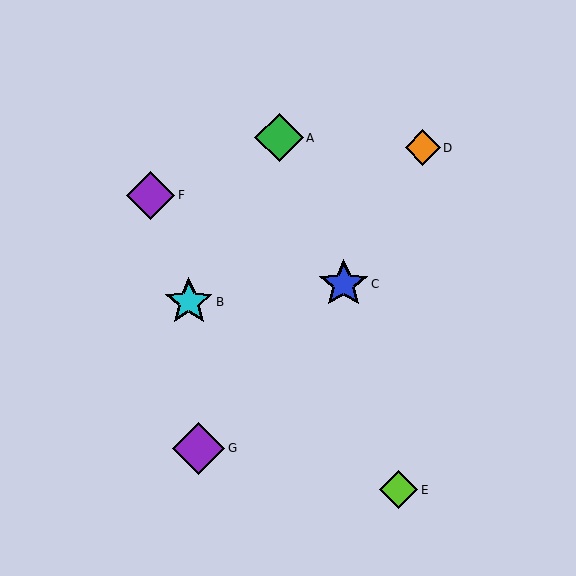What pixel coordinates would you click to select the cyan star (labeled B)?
Click at (189, 302) to select the cyan star B.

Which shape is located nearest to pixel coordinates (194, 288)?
The cyan star (labeled B) at (189, 302) is nearest to that location.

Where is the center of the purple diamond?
The center of the purple diamond is at (199, 448).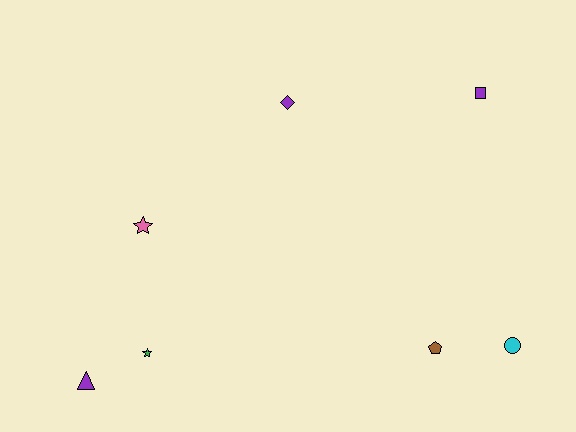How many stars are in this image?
There are 2 stars.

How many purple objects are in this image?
There are 3 purple objects.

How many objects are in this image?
There are 7 objects.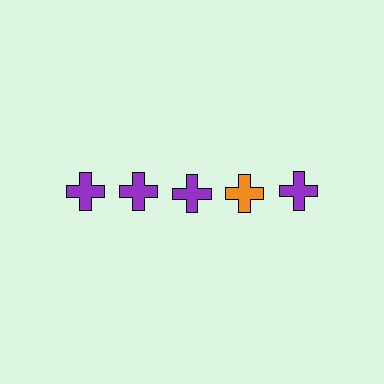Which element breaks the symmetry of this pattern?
The orange cross in the top row, second from right column breaks the symmetry. All other shapes are purple crosses.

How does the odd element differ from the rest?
It has a different color: orange instead of purple.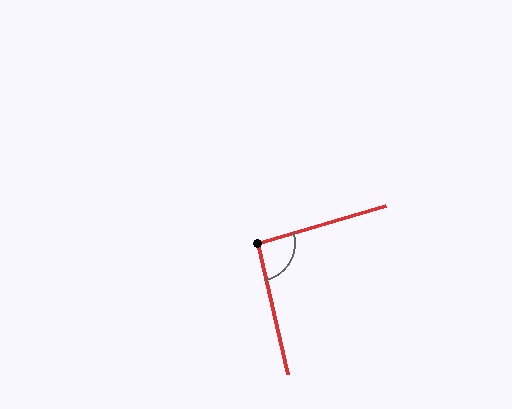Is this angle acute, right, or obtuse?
It is approximately a right angle.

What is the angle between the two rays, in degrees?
Approximately 94 degrees.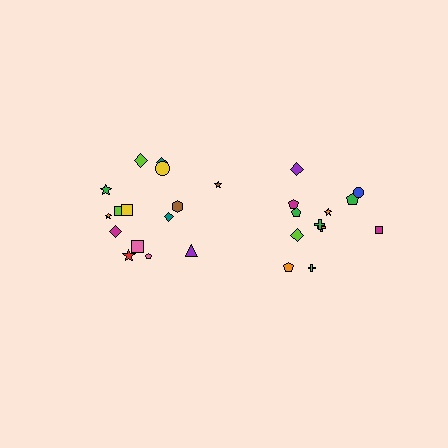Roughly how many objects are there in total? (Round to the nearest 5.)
Roughly 25 objects in total.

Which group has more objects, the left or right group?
The left group.